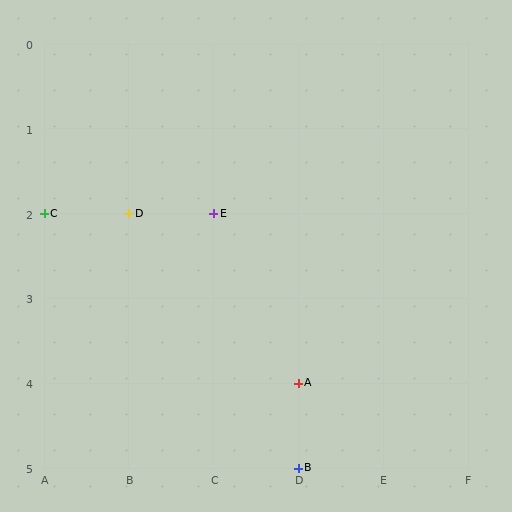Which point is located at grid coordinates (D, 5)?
Point B is at (D, 5).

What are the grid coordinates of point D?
Point D is at grid coordinates (B, 2).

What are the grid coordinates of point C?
Point C is at grid coordinates (A, 2).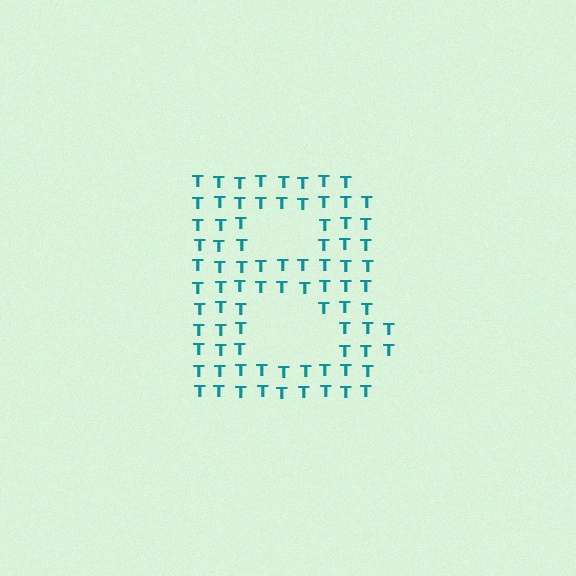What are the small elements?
The small elements are letter T's.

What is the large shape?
The large shape is the letter B.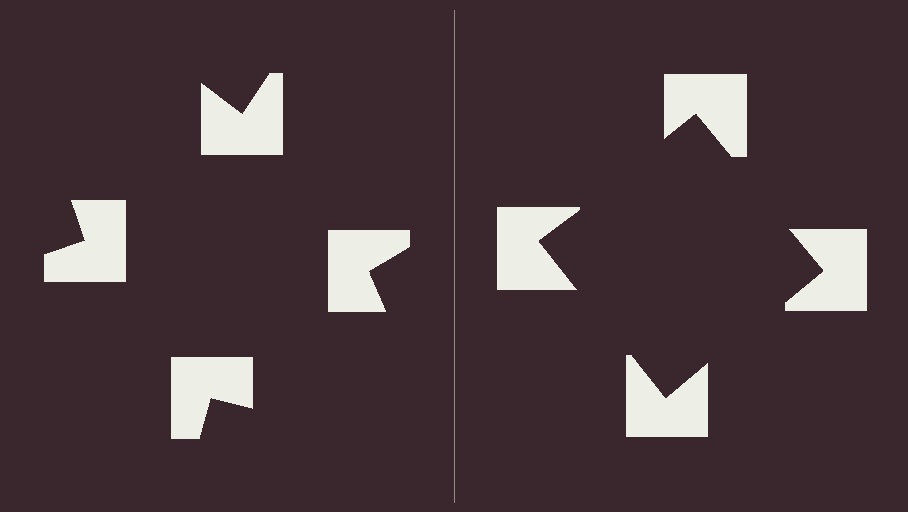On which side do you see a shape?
An illusory square appears on the right side. On the left side the wedge cuts are rotated, so no coherent shape forms.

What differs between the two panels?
The notched squares are positioned identically on both sides; only the wedge orientations differ. On the right they align to a square; on the left they are misaligned.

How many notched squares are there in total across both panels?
8 — 4 on each side.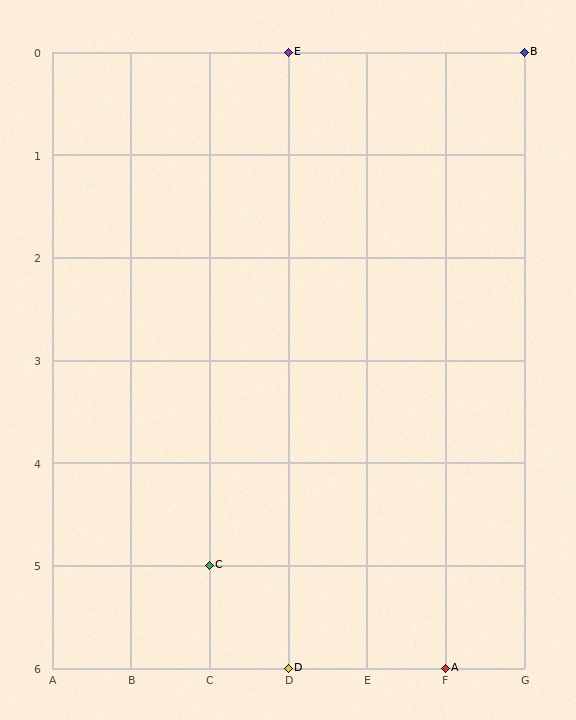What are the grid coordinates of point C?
Point C is at grid coordinates (C, 5).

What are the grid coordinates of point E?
Point E is at grid coordinates (D, 0).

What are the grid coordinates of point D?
Point D is at grid coordinates (D, 6).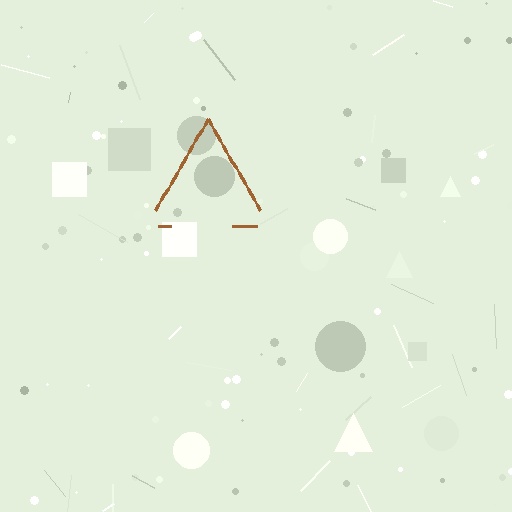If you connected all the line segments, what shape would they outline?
They would outline a triangle.